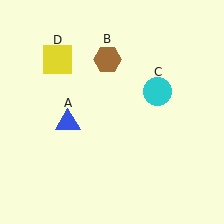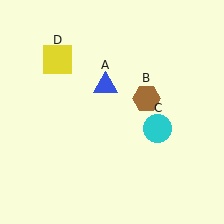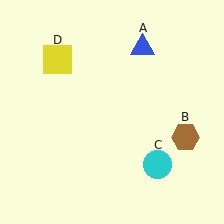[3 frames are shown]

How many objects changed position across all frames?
3 objects changed position: blue triangle (object A), brown hexagon (object B), cyan circle (object C).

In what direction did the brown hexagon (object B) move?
The brown hexagon (object B) moved down and to the right.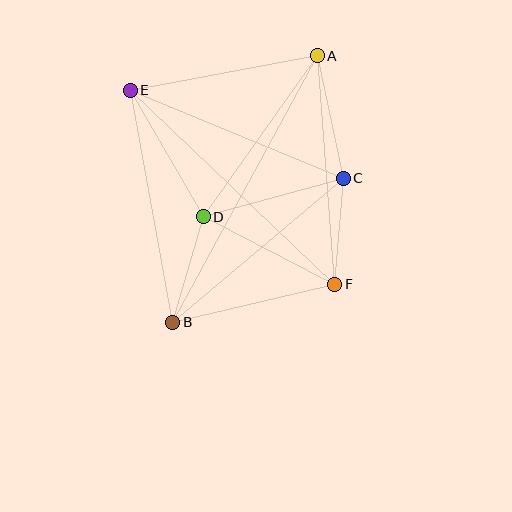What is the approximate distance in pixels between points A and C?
The distance between A and C is approximately 125 pixels.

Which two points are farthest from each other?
Points A and B are farthest from each other.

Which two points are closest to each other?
Points C and F are closest to each other.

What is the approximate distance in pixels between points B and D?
The distance between B and D is approximately 110 pixels.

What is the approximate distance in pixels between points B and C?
The distance between B and C is approximately 223 pixels.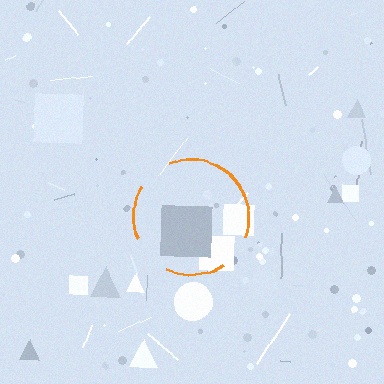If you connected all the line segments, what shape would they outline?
They would outline a circle.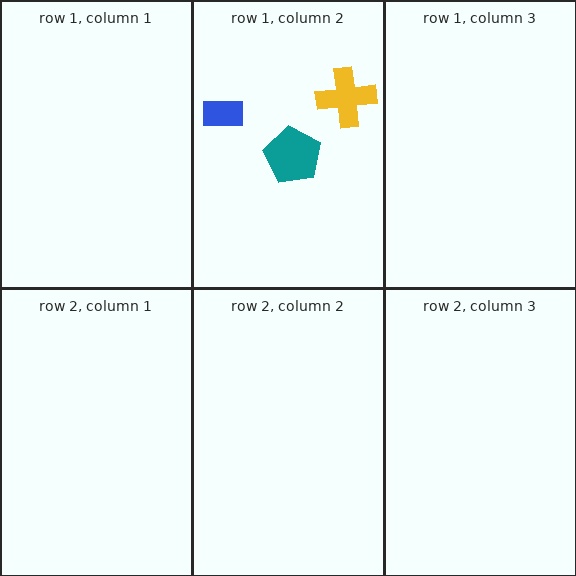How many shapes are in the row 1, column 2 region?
3.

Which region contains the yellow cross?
The row 1, column 2 region.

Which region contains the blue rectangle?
The row 1, column 2 region.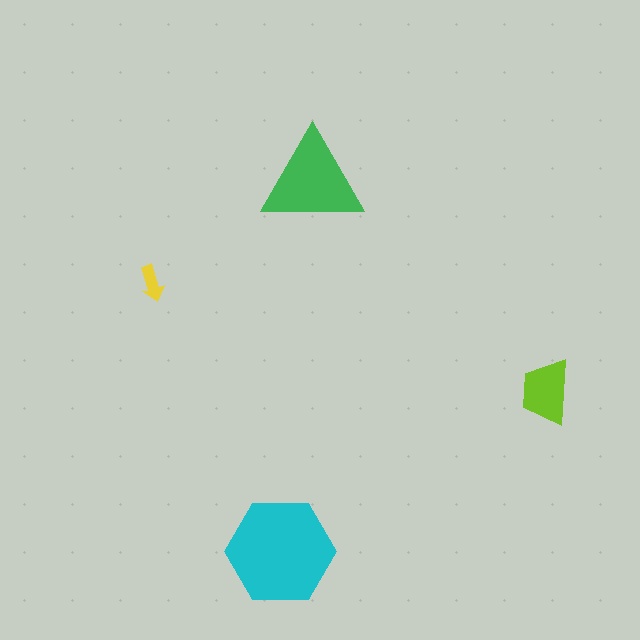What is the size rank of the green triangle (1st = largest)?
2nd.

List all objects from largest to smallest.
The cyan hexagon, the green triangle, the lime trapezoid, the yellow arrow.